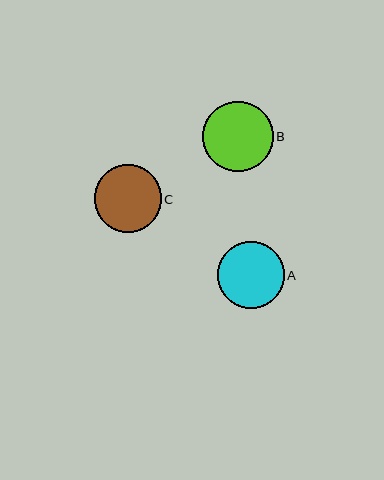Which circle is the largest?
Circle B is the largest with a size of approximately 70 pixels.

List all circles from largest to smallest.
From largest to smallest: B, C, A.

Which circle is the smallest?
Circle A is the smallest with a size of approximately 66 pixels.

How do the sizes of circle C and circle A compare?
Circle C and circle A are approximately the same size.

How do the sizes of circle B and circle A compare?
Circle B and circle A are approximately the same size.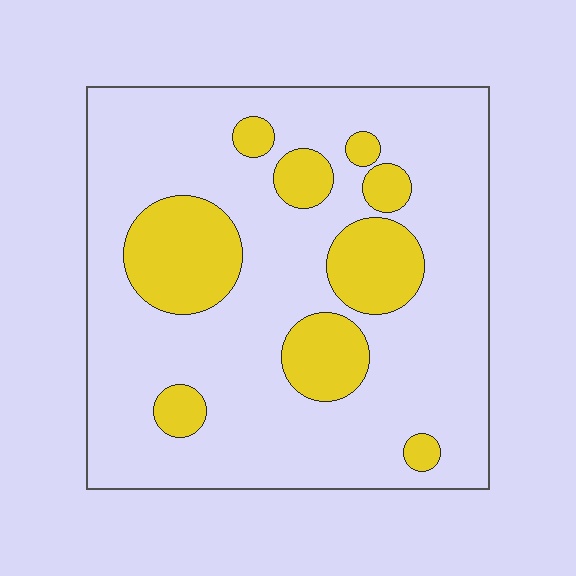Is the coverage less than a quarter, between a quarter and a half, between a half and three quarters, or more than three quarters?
Less than a quarter.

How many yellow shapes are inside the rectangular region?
9.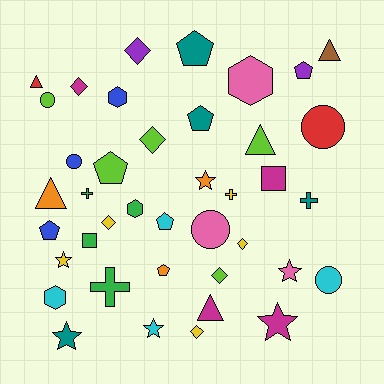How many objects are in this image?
There are 40 objects.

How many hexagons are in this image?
There are 4 hexagons.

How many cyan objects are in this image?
There are 4 cyan objects.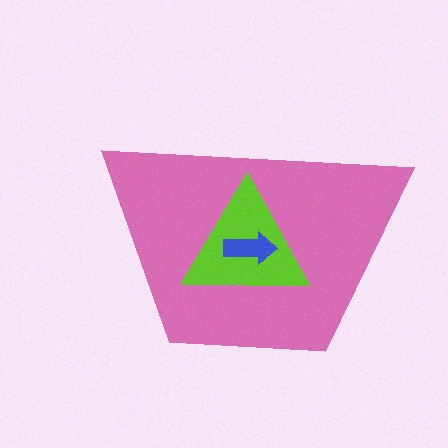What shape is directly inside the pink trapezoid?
The lime triangle.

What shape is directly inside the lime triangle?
The blue arrow.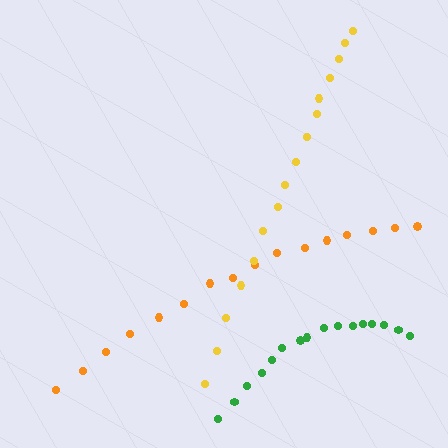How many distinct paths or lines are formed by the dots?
There are 3 distinct paths.